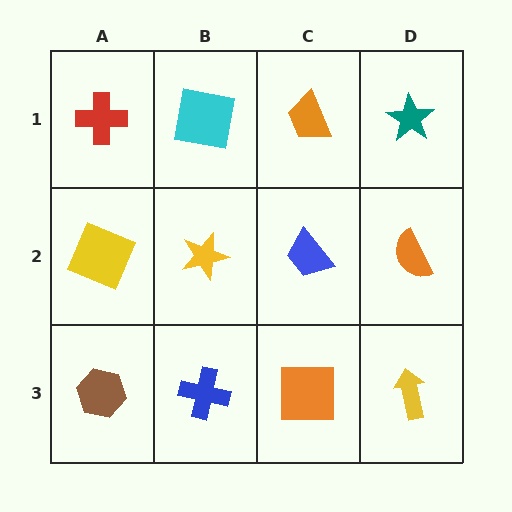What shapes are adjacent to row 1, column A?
A yellow square (row 2, column A), a cyan square (row 1, column B).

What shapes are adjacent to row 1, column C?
A blue trapezoid (row 2, column C), a cyan square (row 1, column B), a teal star (row 1, column D).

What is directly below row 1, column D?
An orange semicircle.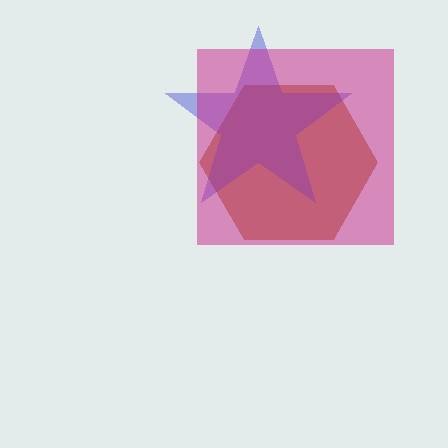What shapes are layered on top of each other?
The layered shapes are: a brown hexagon, a blue star, a magenta square.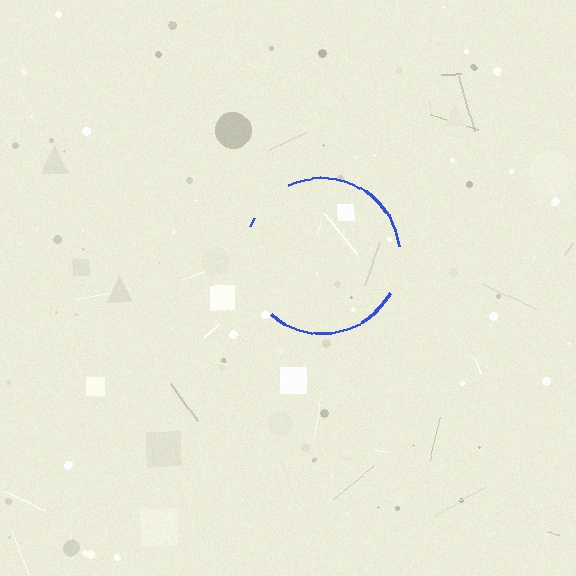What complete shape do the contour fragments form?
The contour fragments form a circle.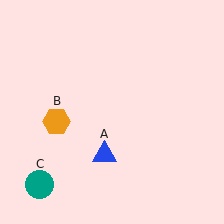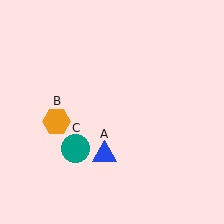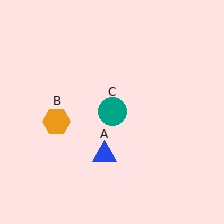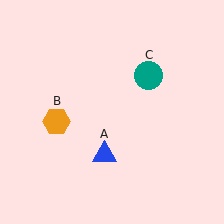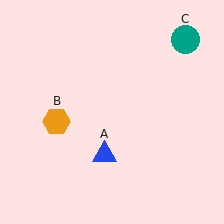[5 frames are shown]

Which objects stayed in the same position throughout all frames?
Blue triangle (object A) and orange hexagon (object B) remained stationary.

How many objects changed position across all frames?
1 object changed position: teal circle (object C).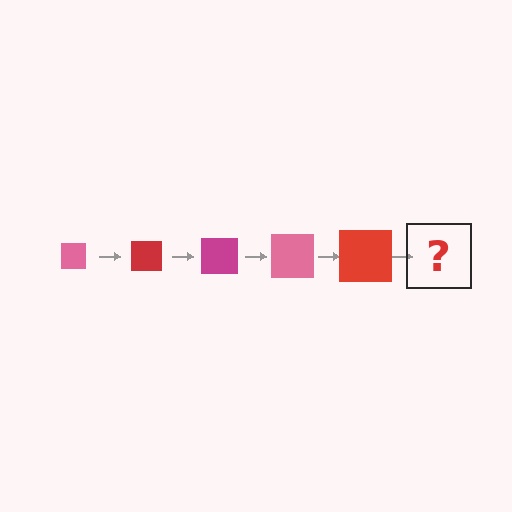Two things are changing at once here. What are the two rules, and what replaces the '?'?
The two rules are that the square grows larger each step and the color cycles through pink, red, and magenta. The '?' should be a magenta square, larger than the previous one.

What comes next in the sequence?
The next element should be a magenta square, larger than the previous one.